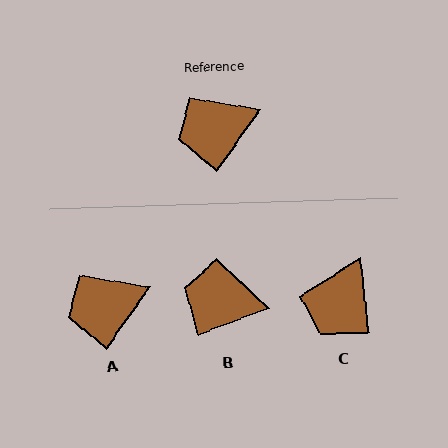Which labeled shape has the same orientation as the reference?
A.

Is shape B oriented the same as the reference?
No, it is off by about 34 degrees.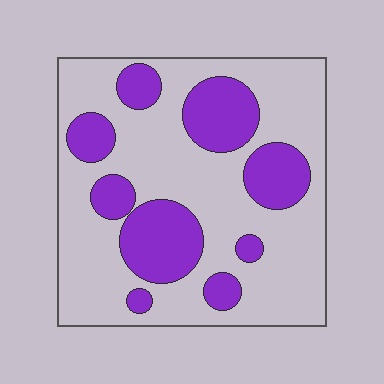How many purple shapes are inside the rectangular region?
9.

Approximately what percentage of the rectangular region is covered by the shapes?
Approximately 30%.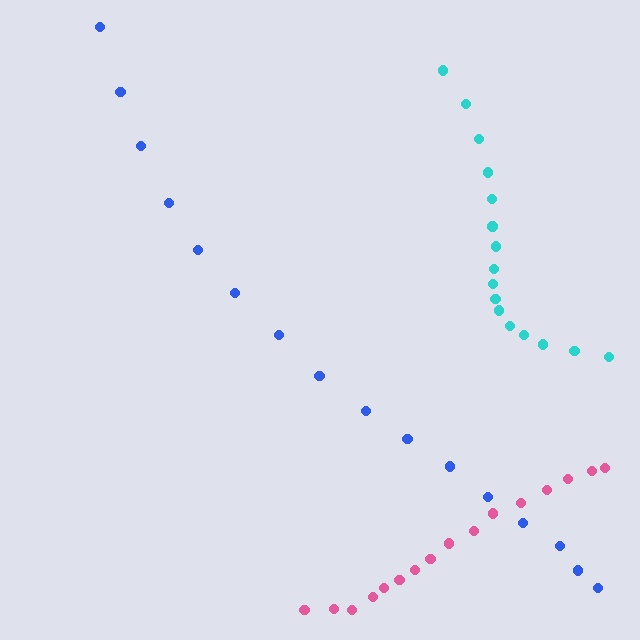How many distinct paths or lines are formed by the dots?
There are 3 distinct paths.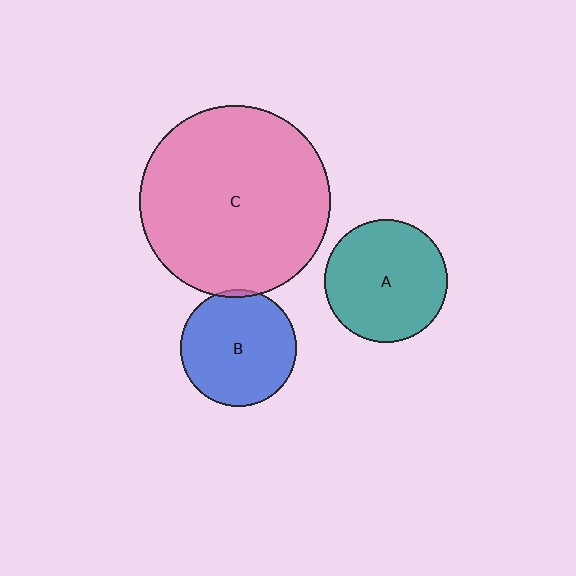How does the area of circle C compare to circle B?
Approximately 2.7 times.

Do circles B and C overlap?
Yes.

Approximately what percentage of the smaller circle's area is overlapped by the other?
Approximately 5%.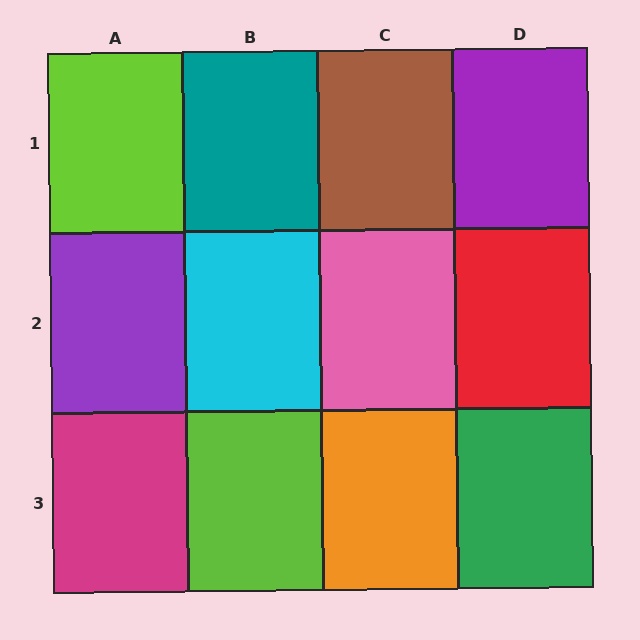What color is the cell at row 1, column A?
Lime.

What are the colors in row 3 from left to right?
Magenta, lime, orange, green.